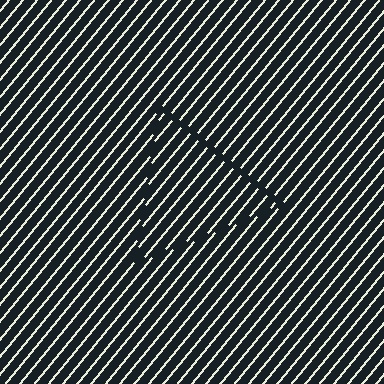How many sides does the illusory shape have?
3 sides — the line-ends trace a triangle.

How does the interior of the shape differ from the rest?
The interior of the shape contains the same grating, shifted by half a period — the contour is defined by the phase discontinuity where line-ends from the inner and outer gratings abut.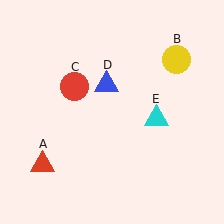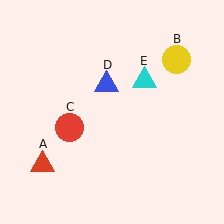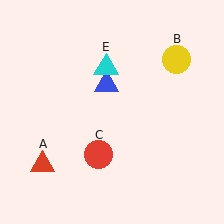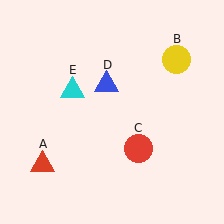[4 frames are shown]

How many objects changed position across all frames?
2 objects changed position: red circle (object C), cyan triangle (object E).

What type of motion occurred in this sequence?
The red circle (object C), cyan triangle (object E) rotated counterclockwise around the center of the scene.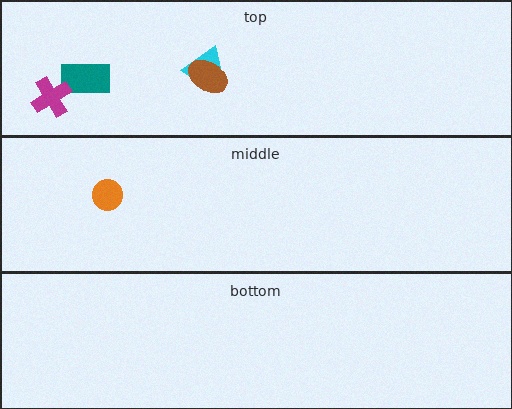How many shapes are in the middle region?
1.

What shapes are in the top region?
The teal rectangle, the cyan trapezoid, the brown ellipse, the magenta cross.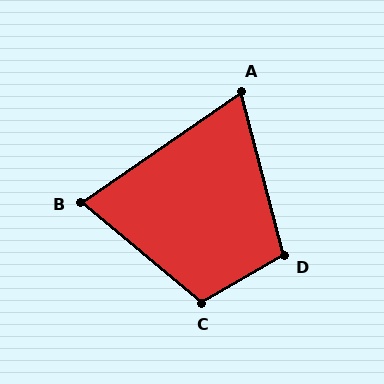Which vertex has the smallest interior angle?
A, at approximately 70 degrees.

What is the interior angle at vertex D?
Approximately 105 degrees (obtuse).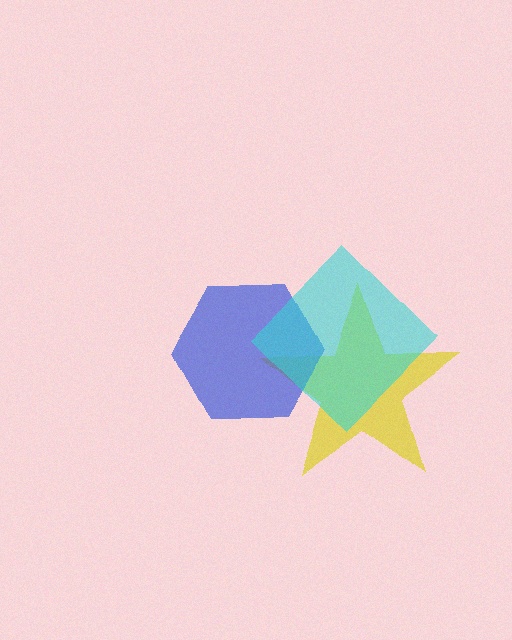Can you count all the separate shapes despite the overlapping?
Yes, there are 3 separate shapes.